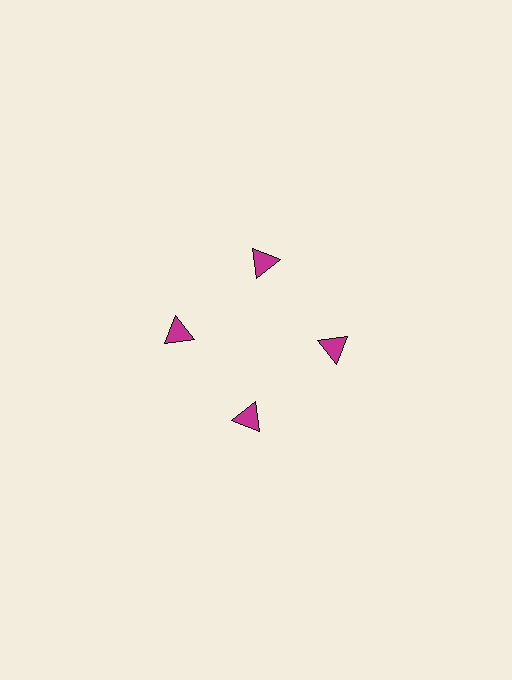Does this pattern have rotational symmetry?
Yes, this pattern has 4-fold rotational symmetry. It looks the same after rotating 90 degrees around the center.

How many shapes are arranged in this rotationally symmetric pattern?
There are 4 shapes, arranged in 4 groups of 1.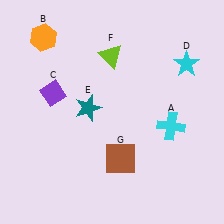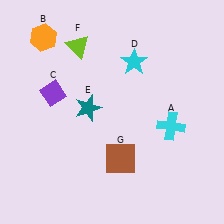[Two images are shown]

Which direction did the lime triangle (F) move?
The lime triangle (F) moved left.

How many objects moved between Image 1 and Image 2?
2 objects moved between the two images.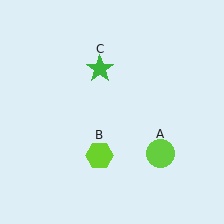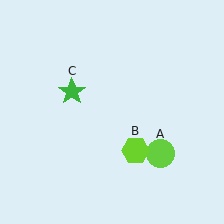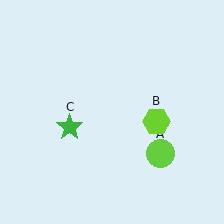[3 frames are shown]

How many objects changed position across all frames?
2 objects changed position: lime hexagon (object B), green star (object C).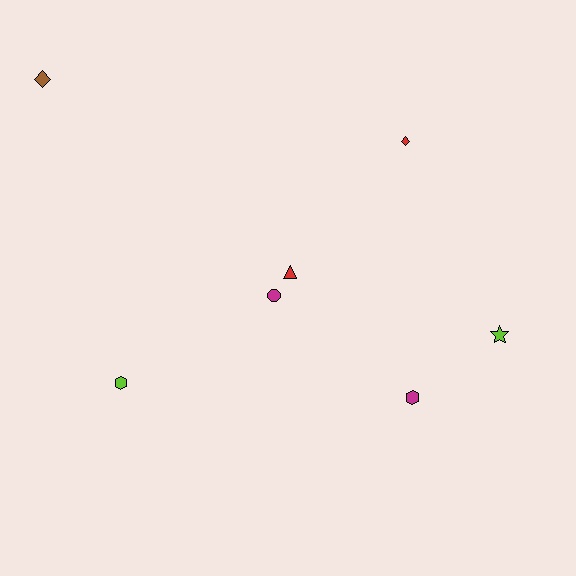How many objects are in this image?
There are 7 objects.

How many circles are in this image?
There is 1 circle.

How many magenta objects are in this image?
There are 2 magenta objects.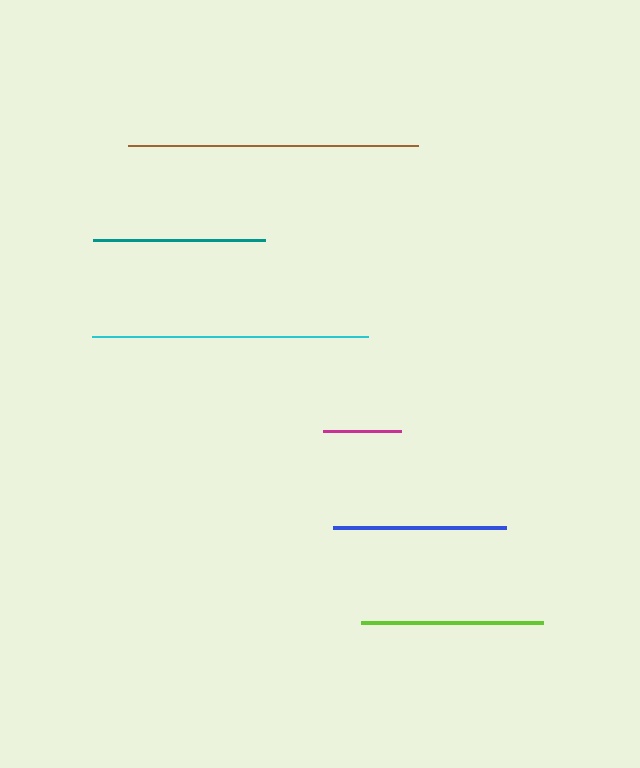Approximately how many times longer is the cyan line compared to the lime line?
The cyan line is approximately 1.5 times the length of the lime line.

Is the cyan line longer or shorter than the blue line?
The cyan line is longer than the blue line.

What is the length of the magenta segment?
The magenta segment is approximately 79 pixels long.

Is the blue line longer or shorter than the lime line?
The lime line is longer than the blue line.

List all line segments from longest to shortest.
From longest to shortest: brown, cyan, lime, blue, teal, magenta.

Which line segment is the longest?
The brown line is the longest at approximately 290 pixels.